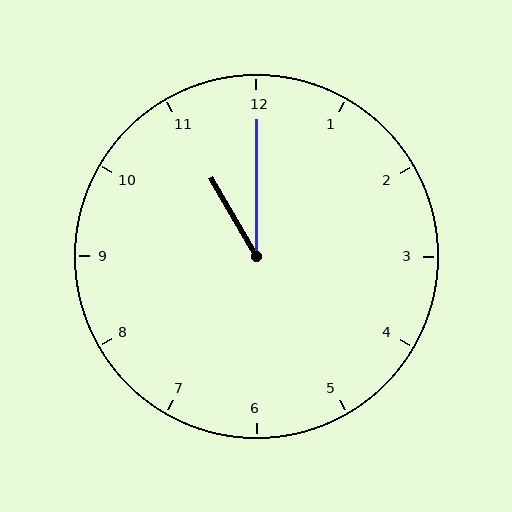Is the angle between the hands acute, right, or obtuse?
It is acute.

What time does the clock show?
11:00.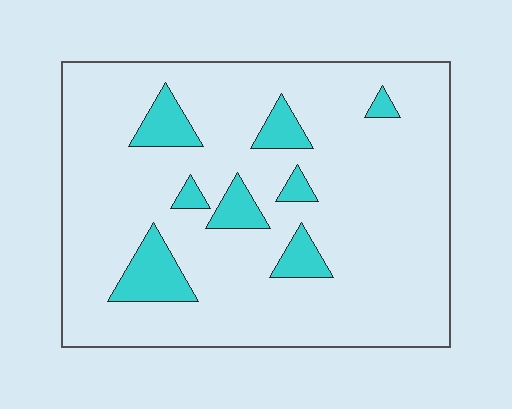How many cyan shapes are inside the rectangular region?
8.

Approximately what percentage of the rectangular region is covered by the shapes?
Approximately 15%.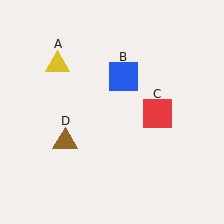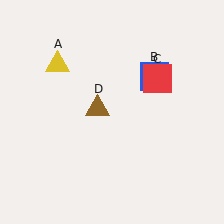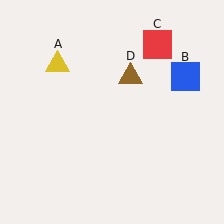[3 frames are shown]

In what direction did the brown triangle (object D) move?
The brown triangle (object D) moved up and to the right.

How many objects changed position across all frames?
3 objects changed position: blue square (object B), red square (object C), brown triangle (object D).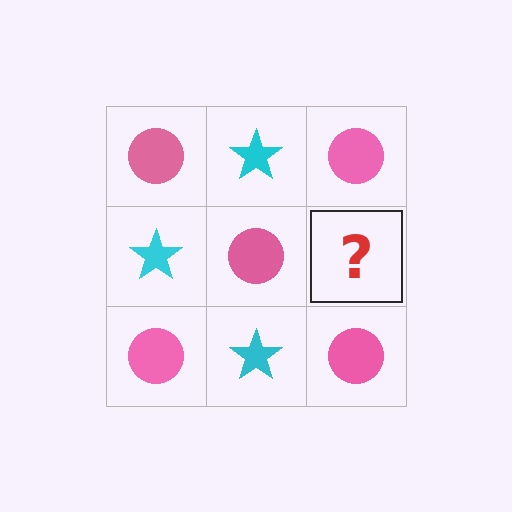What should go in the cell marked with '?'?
The missing cell should contain a cyan star.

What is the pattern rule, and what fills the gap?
The rule is that it alternates pink circle and cyan star in a checkerboard pattern. The gap should be filled with a cyan star.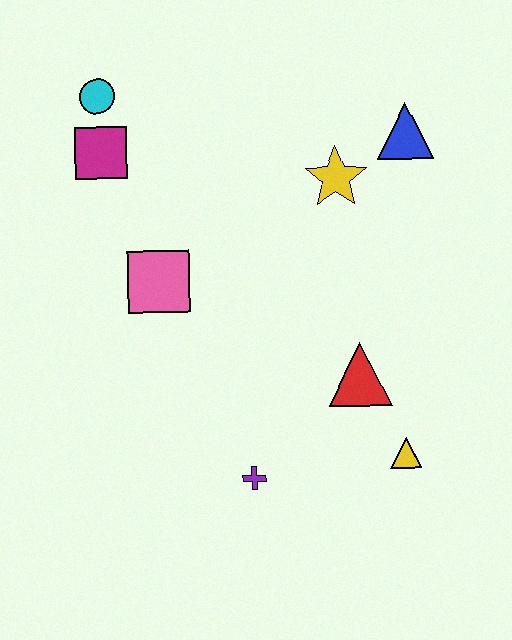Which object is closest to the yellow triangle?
The red triangle is closest to the yellow triangle.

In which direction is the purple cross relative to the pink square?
The purple cross is below the pink square.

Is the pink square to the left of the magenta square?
No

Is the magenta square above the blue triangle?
No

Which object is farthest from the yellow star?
The purple cross is farthest from the yellow star.